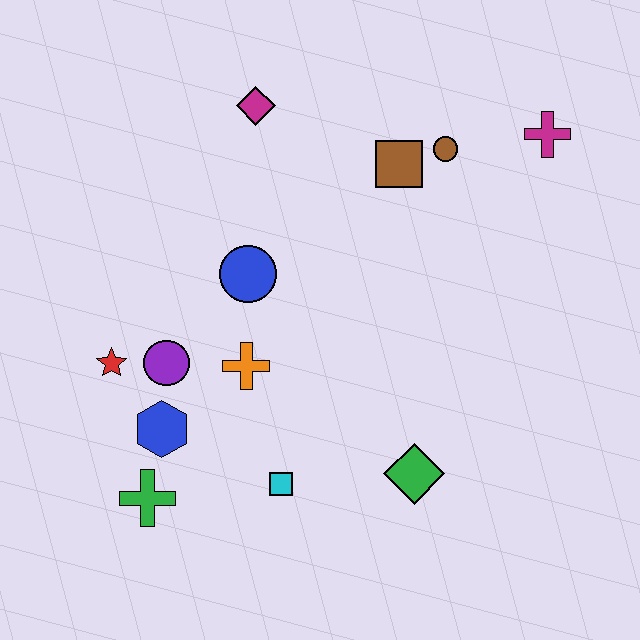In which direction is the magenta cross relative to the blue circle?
The magenta cross is to the right of the blue circle.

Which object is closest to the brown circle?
The brown square is closest to the brown circle.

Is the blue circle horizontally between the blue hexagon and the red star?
No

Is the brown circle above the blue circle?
Yes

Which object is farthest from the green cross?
The magenta cross is farthest from the green cross.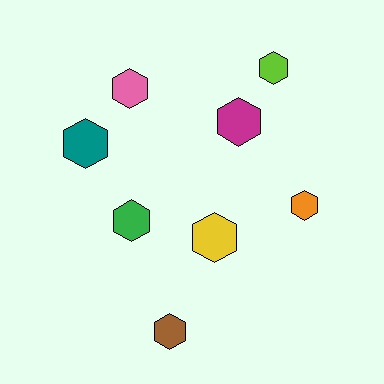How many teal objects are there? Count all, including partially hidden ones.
There is 1 teal object.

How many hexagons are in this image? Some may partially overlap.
There are 8 hexagons.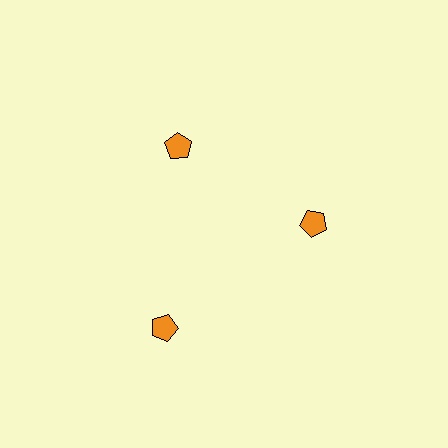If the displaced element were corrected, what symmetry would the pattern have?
It would have 3-fold rotational symmetry — the pattern would map onto itself every 120 degrees.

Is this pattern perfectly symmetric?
No. The 3 orange pentagons are arranged in a ring, but one element near the 7 o'clock position is pushed outward from the center, breaking the 3-fold rotational symmetry.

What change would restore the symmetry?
The symmetry would be restored by moving it inward, back onto the ring so that all 3 pentagons sit at equal angles and equal distance from the center.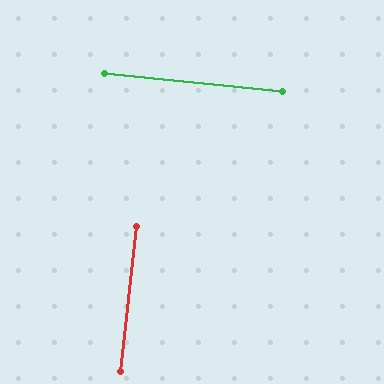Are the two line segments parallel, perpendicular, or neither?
Perpendicular — they meet at approximately 90°.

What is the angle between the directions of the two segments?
Approximately 90 degrees.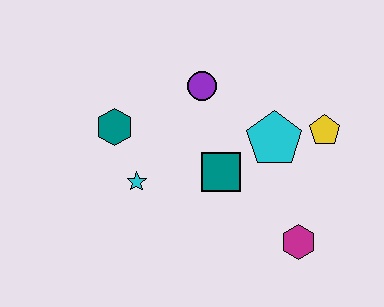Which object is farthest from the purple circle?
The magenta hexagon is farthest from the purple circle.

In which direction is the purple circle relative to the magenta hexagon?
The purple circle is above the magenta hexagon.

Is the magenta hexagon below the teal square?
Yes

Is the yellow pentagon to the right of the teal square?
Yes